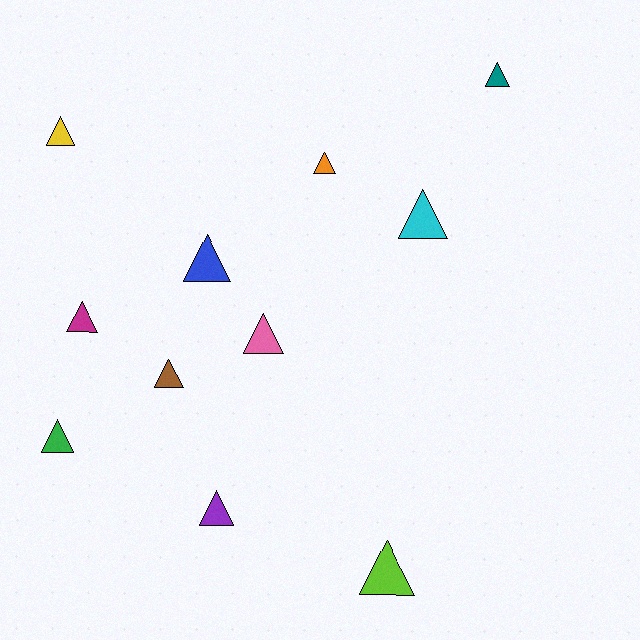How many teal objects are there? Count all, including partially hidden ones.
There is 1 teal object.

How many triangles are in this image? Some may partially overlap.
There are 11 triangles.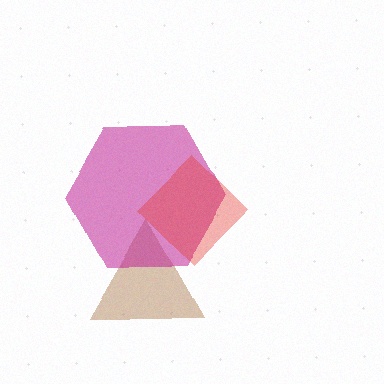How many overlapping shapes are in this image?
There are 3 overlapping shapes in the image.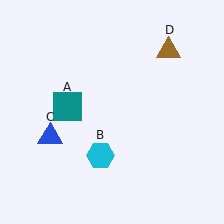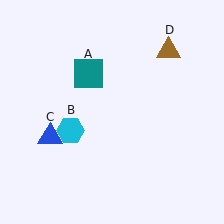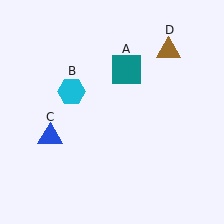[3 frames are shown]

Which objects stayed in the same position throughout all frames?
Blue triangle (object C) and brown triangle (object D) remained stationary.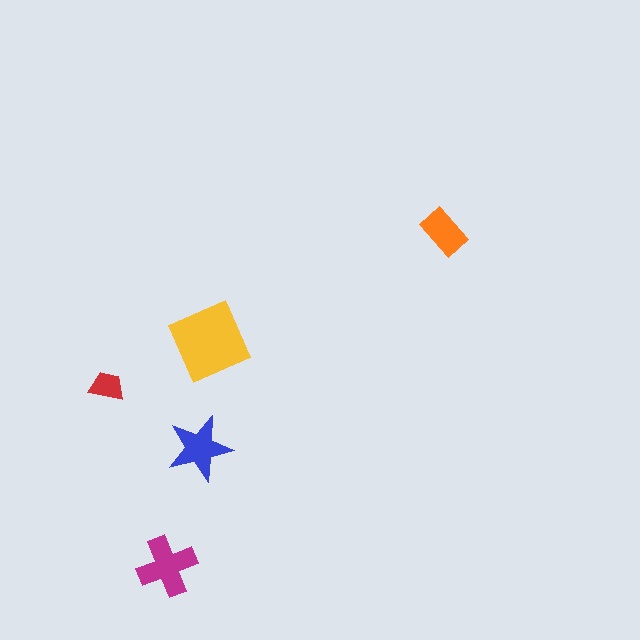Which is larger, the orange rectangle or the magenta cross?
The magenta cross.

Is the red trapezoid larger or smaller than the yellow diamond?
Smaller.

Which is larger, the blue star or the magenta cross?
The magenta cross.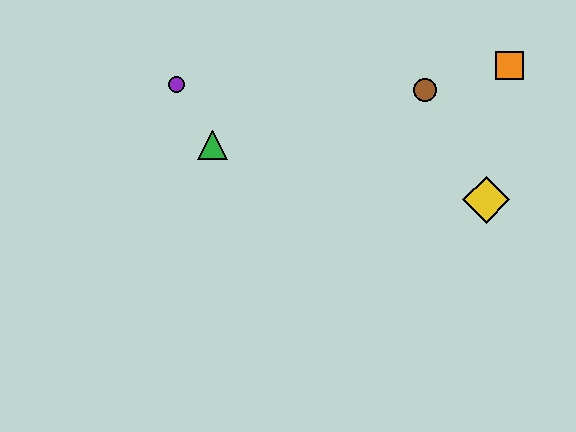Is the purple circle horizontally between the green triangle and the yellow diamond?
No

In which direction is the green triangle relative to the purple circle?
The green triangle is below the purple circle.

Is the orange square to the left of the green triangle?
No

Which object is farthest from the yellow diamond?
The purple circle is farthest from the yellow diamond.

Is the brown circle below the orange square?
Yes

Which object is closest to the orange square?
The brown circle is closest to the orange square.